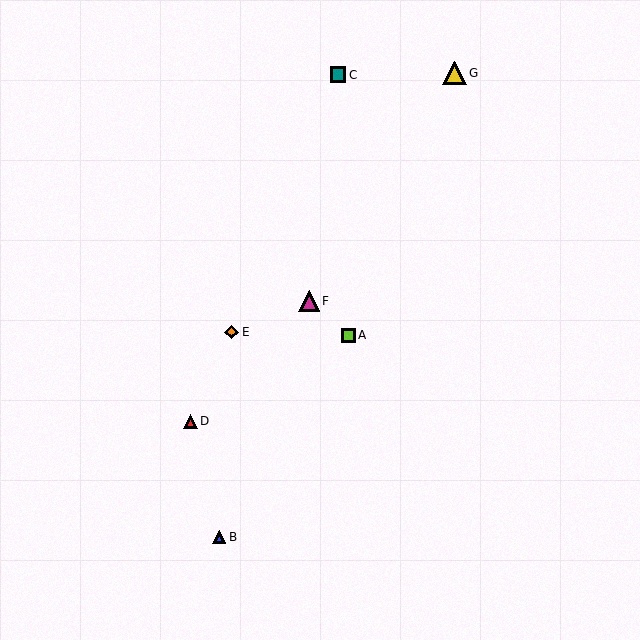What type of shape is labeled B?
Shape B is a blue triangle.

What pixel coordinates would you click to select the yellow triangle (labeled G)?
Click at (455, 73) to select the yellow triangle G.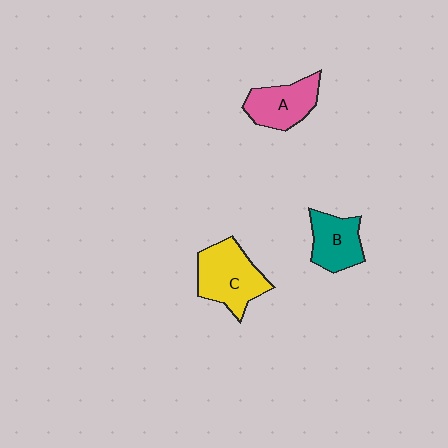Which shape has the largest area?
Shape C (yellow).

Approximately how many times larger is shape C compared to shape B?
Approximately 1.4 times.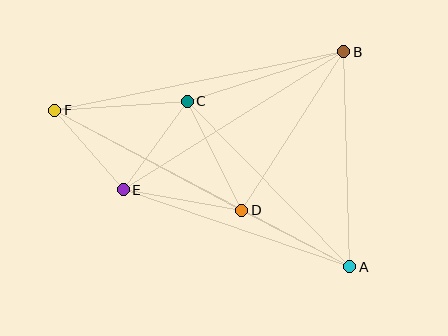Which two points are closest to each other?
Points E and F are closest to each other.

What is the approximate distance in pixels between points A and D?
The distance between A and D is approximately 122 pixels.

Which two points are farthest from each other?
Points A and F are farthest from each other.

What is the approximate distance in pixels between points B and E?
The distance between B and E is approximately 260 pixels.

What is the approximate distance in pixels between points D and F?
The distance between D and F is approximately 212 pixels.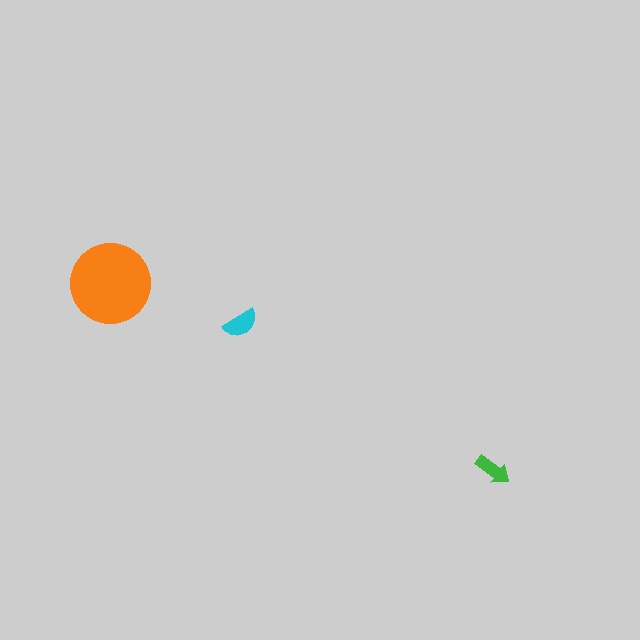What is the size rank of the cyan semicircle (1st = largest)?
2nd.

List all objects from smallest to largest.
The green arrow, the cyan semicircle, the orange circle.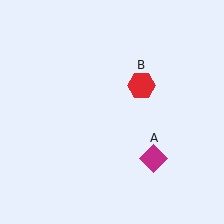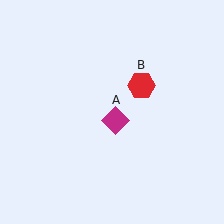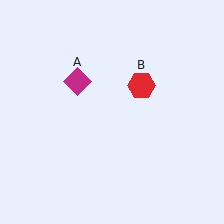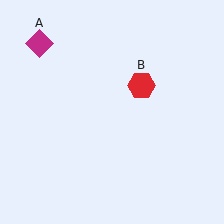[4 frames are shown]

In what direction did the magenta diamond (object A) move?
The magenta diamond (object A) moved up and to the left.